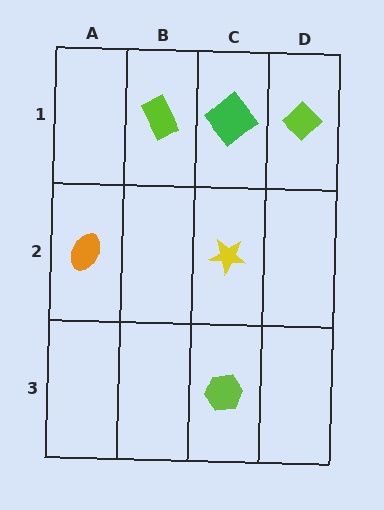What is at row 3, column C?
A lime hexagon.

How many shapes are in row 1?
3 shapes.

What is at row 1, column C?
A green diamond.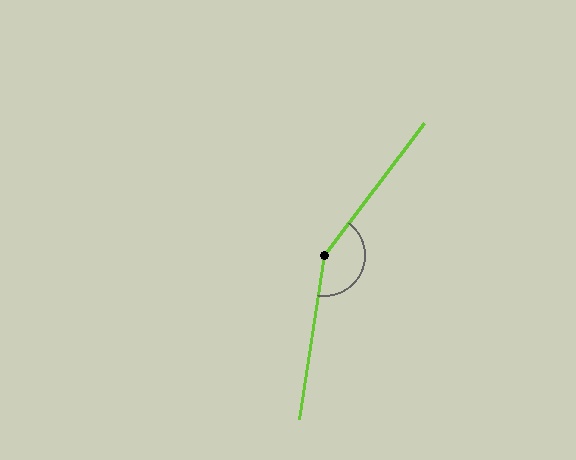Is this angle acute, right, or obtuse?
It is obtuse.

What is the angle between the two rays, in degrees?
Approximately 151 degrees.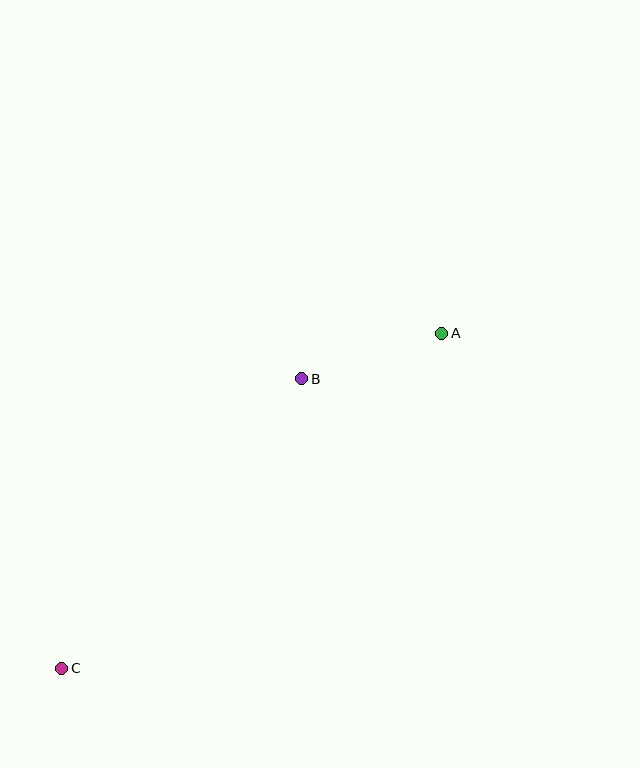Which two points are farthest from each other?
Points A and C are farthest from each other.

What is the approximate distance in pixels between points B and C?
The distance between B and C is approximately 376 pixels.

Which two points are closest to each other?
Points A and B are closest to each other.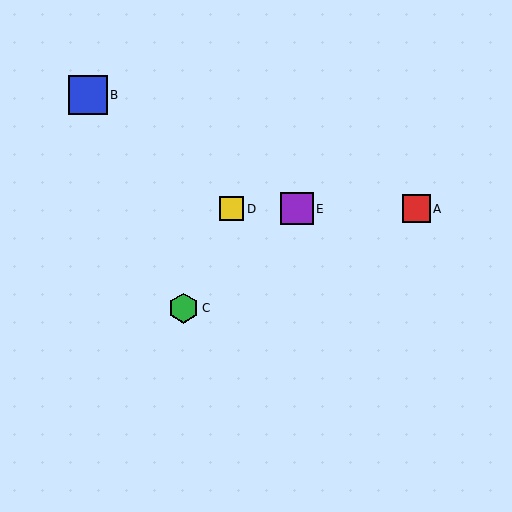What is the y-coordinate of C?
Object C is at y≈308.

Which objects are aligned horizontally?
Objects A, D, E are aligned horizontally.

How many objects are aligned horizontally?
3 objects (A, D, E) are aligned horizontally.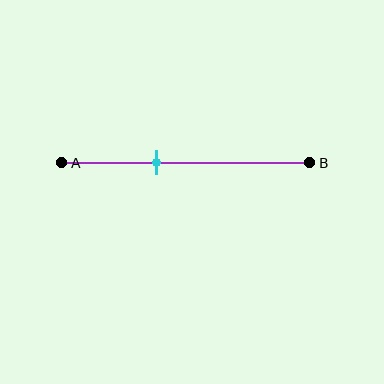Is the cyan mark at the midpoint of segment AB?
No, the mark is at about 40% from A, not at the 50% midpoint.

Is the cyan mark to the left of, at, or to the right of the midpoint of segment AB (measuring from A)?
The cyan mark is to the left of the midpoint of segment AB.